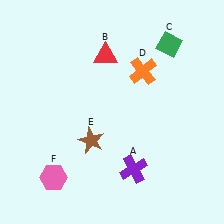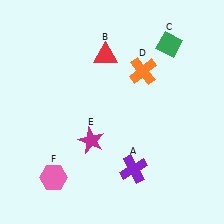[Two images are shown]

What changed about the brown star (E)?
In Image 1, E is brown. In Image 2, it changed to magenta.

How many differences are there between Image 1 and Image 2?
There is 1 difference between the two images.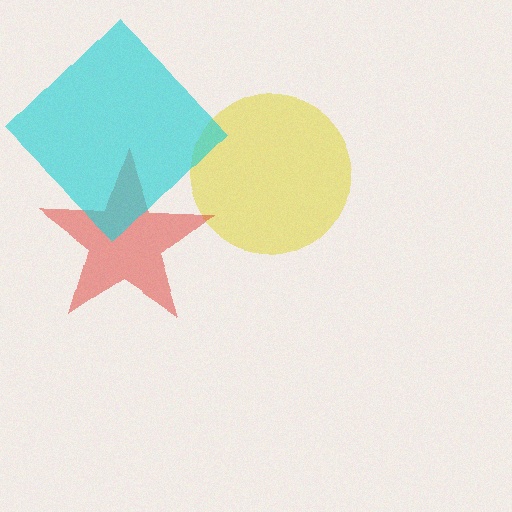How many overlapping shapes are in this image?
There are 3 overlapping shapes in the image.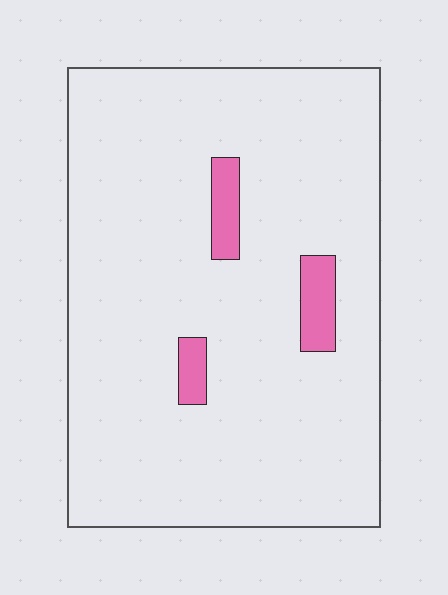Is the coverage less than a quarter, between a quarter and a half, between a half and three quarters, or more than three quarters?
Less than a quarter.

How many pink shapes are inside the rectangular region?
3.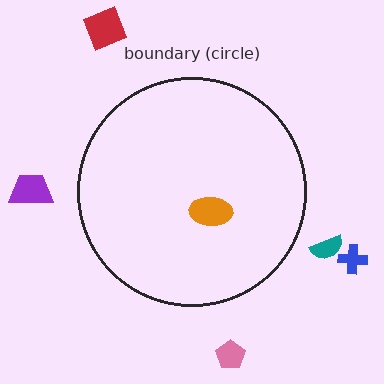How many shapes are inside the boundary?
1 inside, 5 outside.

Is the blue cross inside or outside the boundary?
Outside.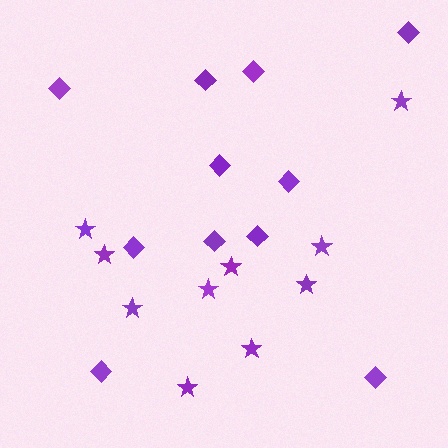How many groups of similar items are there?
There are 2 groups: one group of diamonds (11) and one group of stars (10).